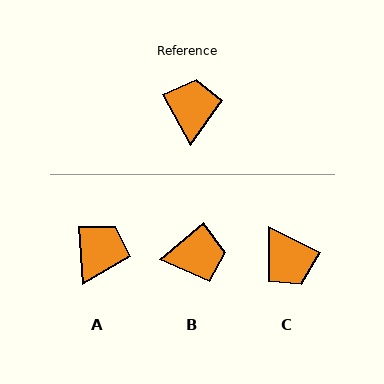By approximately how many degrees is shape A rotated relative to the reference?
Approximately 24 degrees clockwise.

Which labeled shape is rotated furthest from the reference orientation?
C, about 145 degrees away.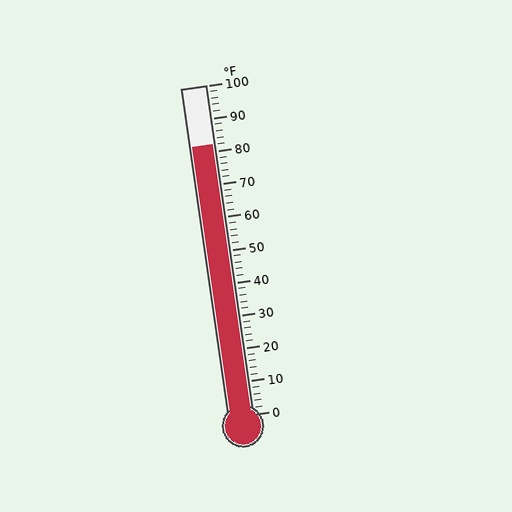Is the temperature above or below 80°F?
The temperature is above 80°F.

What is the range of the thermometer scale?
The thermometer scale ranges from 0°F to 100°F.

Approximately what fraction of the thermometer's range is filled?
The thermometer is filled to approximately 80% of its range.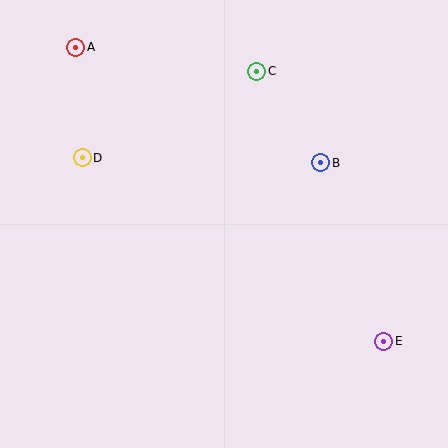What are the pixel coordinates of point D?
Point D is at (82, 158).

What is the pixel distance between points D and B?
The distance between D and B is 238 pixels.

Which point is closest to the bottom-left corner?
Point D is closest to the bottom-left corner.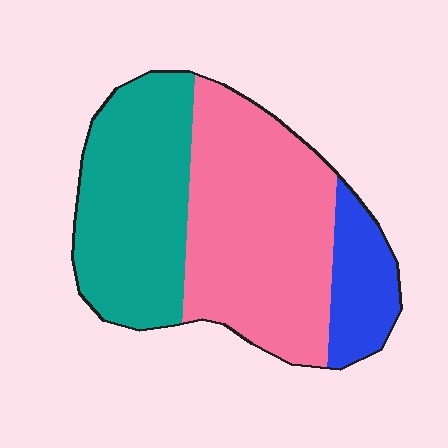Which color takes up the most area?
Pink, at roughly 50%.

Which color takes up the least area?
Blue, at roughly 15%.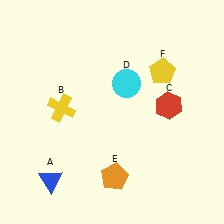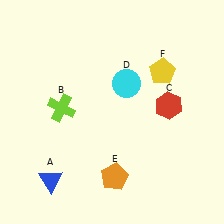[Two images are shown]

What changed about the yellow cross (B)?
In Image 1, B is yellow. In Image 2, it changed to lime.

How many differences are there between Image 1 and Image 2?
There is 1 difference between the two images.